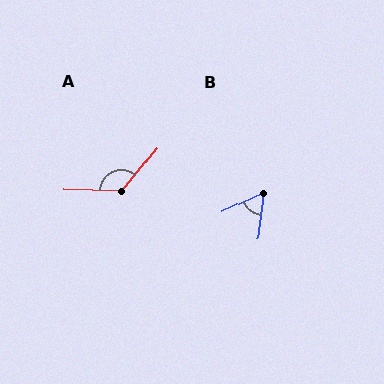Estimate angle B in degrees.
Approximately 59 degrees.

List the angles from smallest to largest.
B (59°), A (128°).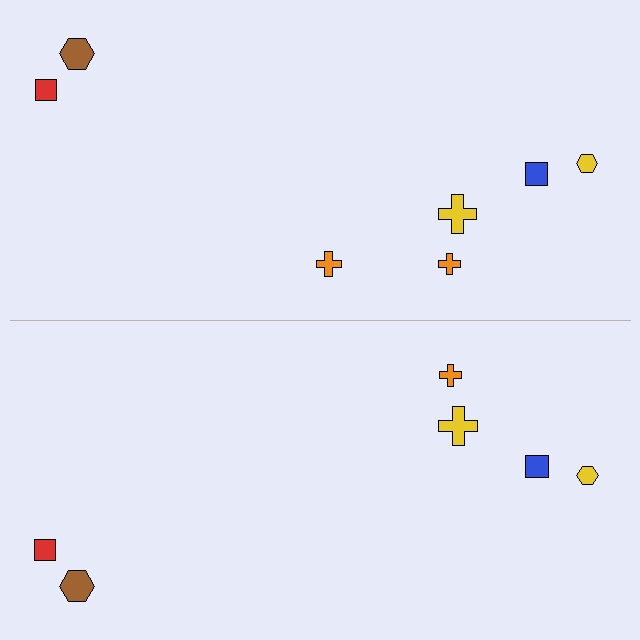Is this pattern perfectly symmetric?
No, the pattern is not perfectly symmetric. A orange cross is missing from the bottom side.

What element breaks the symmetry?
A orange cross is missing from the bottom side.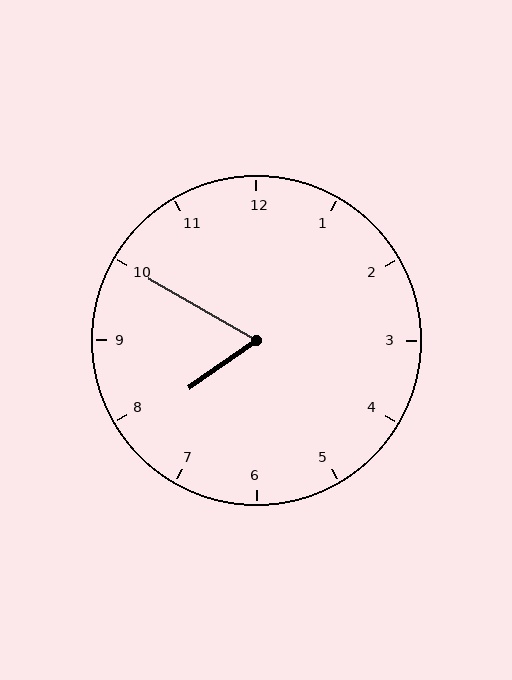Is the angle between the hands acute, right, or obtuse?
It is acute.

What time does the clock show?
7:50.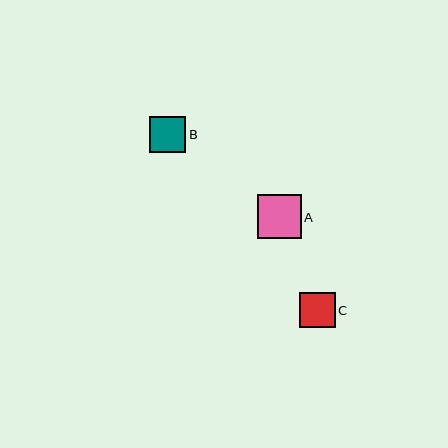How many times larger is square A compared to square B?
Square A is approximately 1.2 times the size of square B.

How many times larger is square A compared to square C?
Square A is approximately 1.2 times the size of square C.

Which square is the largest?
Square A is the largest with a size of approximately 44 pixels.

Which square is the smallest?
Square C is the smallest with a size of approximately 36 pixels.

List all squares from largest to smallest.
From largest to smallest: A, B, C.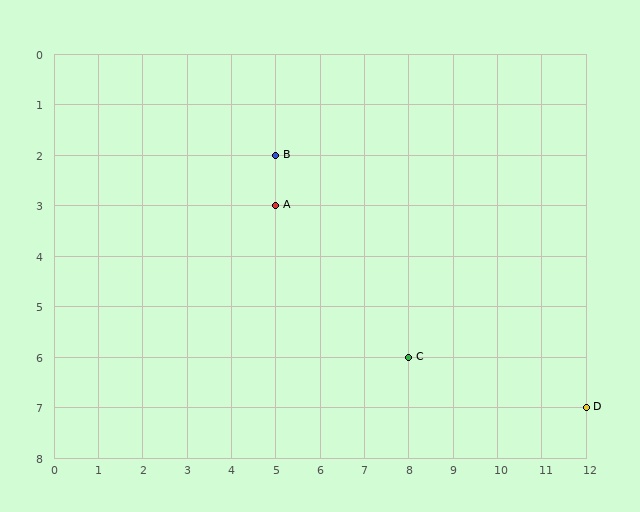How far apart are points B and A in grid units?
Points B and A are 1 row apart.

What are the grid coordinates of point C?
Point C is at grid coordinates (8, 6).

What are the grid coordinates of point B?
Point B is at grid coordinates (5, 2).